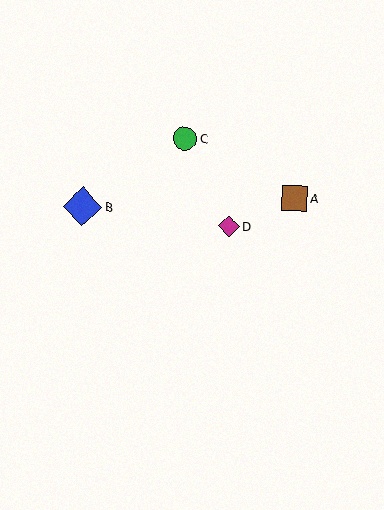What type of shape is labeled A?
Shape A is a brown square.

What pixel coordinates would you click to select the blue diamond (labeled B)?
Click at (82, 206) to select the blue diamond B.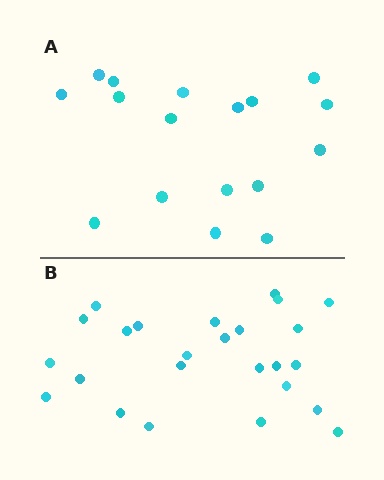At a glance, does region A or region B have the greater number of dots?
Region B (the bottom region) has more dots.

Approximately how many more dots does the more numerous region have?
Region B has roughly 8 or so more dots than region A.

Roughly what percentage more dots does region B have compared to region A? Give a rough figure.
About 45% more.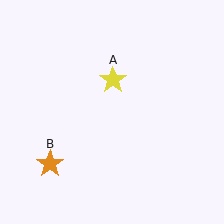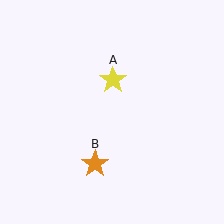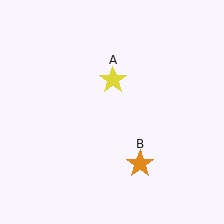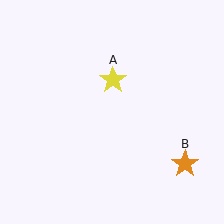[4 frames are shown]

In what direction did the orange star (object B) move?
The orange star (object B) moved right.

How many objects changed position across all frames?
1 object changed position: orange star (object B).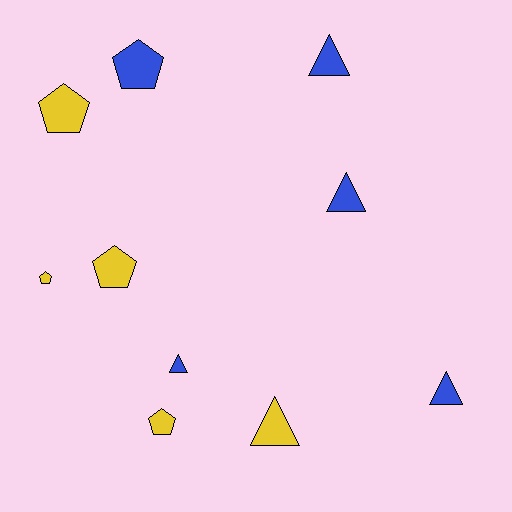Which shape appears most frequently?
Pentagon, with 5 objects.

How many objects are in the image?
There are 10 objects.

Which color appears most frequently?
Blue, with 5 objects.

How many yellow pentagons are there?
There are 4 yellow pentagons.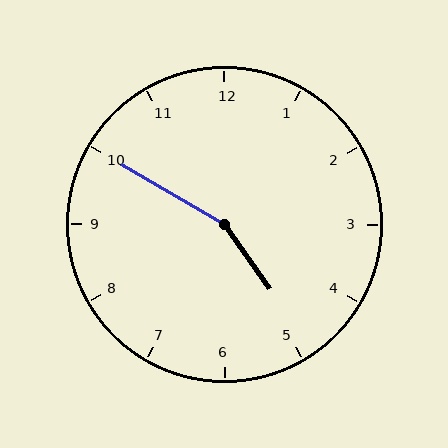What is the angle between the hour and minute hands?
Approximately 155 degrees.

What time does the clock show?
4:50.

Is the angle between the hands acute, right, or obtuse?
It is obtuse.